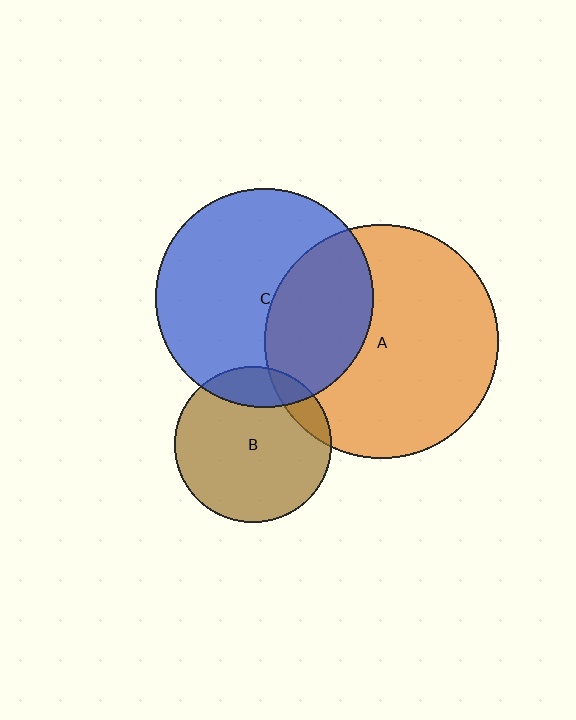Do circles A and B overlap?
Yes.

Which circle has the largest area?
Circle A (orange).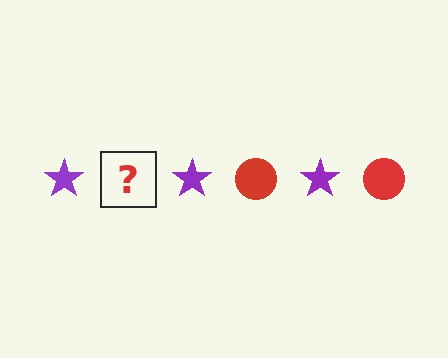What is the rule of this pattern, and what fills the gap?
The rule is that the pattern alternates between purple star and red circle. The gap should be filled with a red circle.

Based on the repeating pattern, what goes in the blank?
The blank should be a red circle.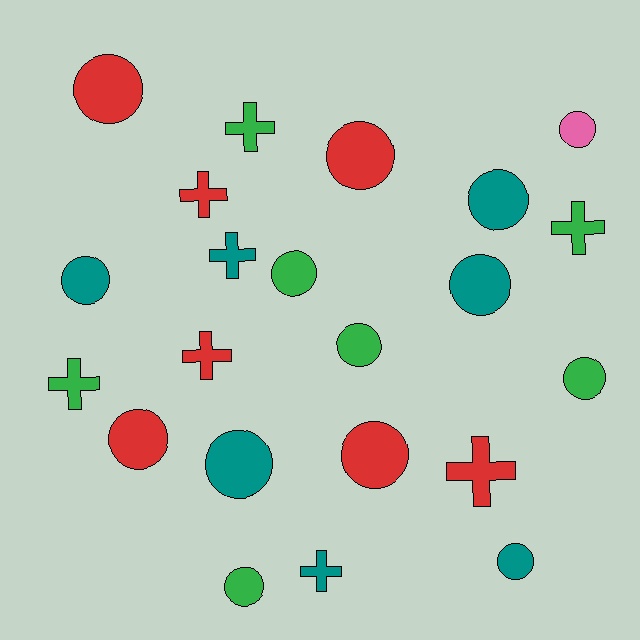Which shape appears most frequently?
Circle, with 14 objects.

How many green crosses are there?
There are 3 green crosses.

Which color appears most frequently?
Teal, with 7 objects.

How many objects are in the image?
There are 22 objects.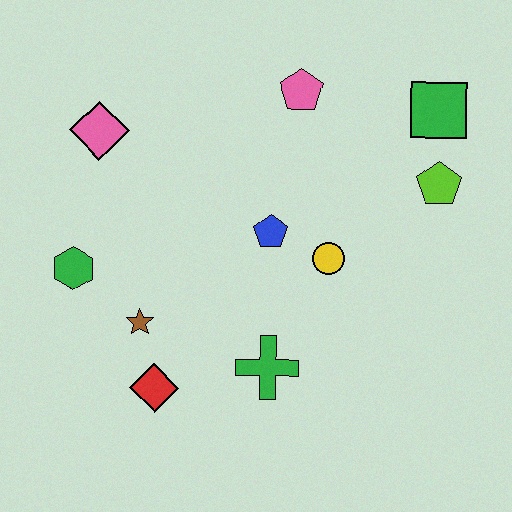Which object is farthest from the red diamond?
The green square is farthest from the red diamond.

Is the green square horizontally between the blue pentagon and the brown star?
No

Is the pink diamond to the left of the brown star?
Yes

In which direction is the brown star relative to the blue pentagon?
The brown star is to the left of the blue pentagon.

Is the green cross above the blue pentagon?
No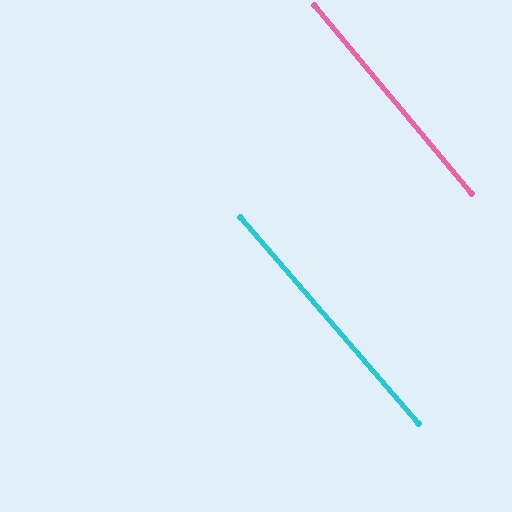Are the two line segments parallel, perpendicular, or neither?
Parallel — their directions differ by only 1.0°.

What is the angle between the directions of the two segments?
Approximately 1 degree.